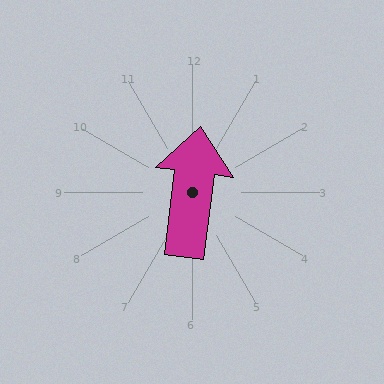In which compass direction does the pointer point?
North.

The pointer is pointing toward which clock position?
Roughly 12 o'clock.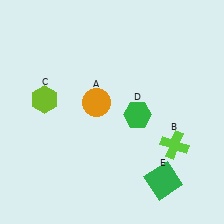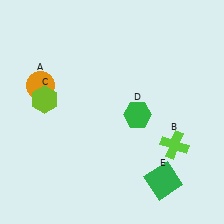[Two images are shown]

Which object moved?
The orange circle (A) moved left.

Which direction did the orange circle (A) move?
The orange circle (A) moved left.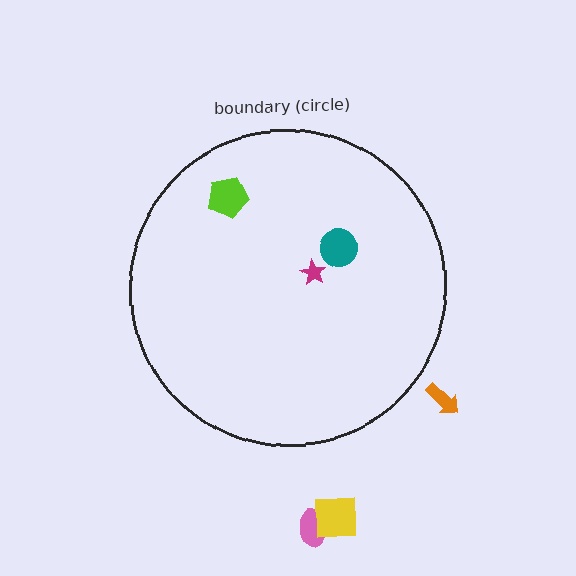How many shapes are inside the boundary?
3 inside, 3 outside.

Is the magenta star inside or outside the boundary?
Inside.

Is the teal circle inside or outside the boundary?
Inside.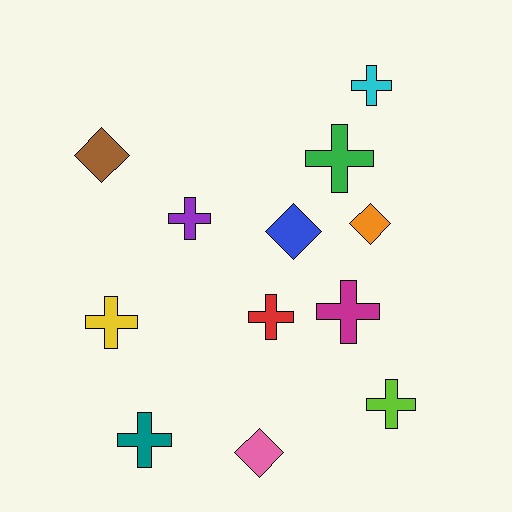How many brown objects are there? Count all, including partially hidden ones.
There is 1 brown object.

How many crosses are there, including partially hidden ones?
There are 8 crosses.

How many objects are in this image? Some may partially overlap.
There are 12 objects.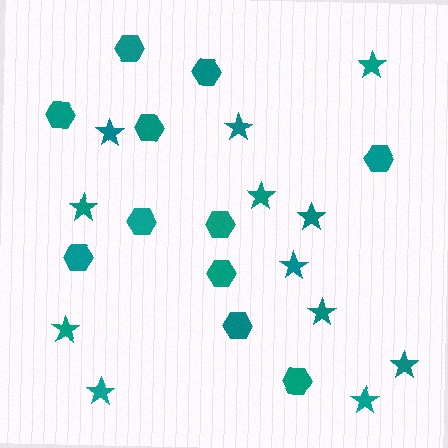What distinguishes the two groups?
There are 2 groups: one group of hexagons (11) and one group of stars (12).